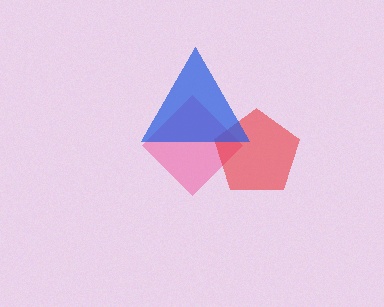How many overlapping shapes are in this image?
There are 3 overlapping shapes in the image.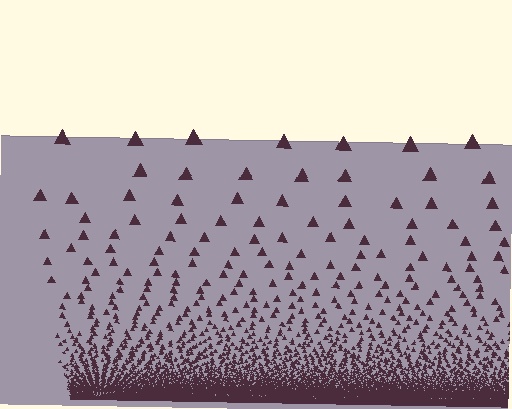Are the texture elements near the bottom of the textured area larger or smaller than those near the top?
Smaller. The gradient is inverted — elements near the bottom are smaller and denser.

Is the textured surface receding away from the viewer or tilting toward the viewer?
The surface appears to tilt toward the viewer. Texture elements get larger and sparser toward the top.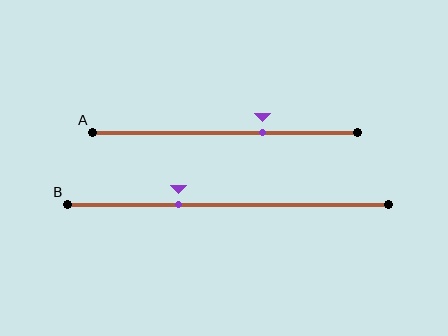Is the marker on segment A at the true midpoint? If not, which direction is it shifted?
No, the marker on segment A is shifted to the right by about 14% of the segment length.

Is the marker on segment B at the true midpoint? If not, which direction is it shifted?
No, the marker on segment B is shifted to the left by about 16% of the segment length.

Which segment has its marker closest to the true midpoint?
Segment A has its marker closest to the true midpoint.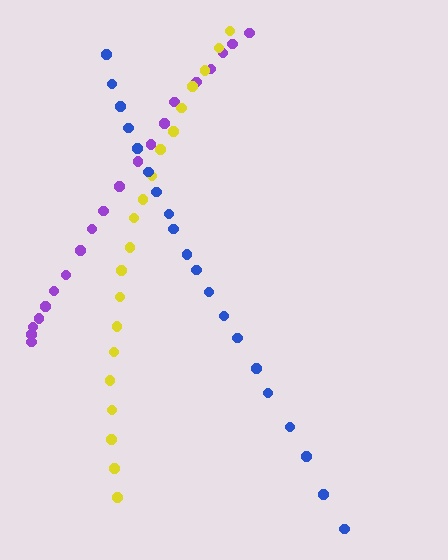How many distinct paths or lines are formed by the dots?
There are 3 distinct paths.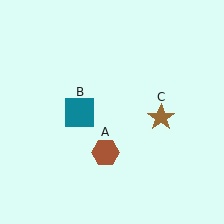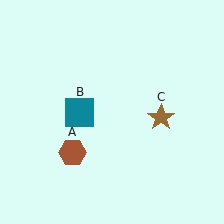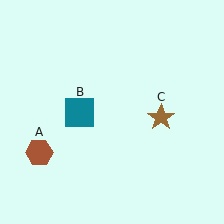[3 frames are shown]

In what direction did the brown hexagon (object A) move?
The brown hexagon (object A) moved left.